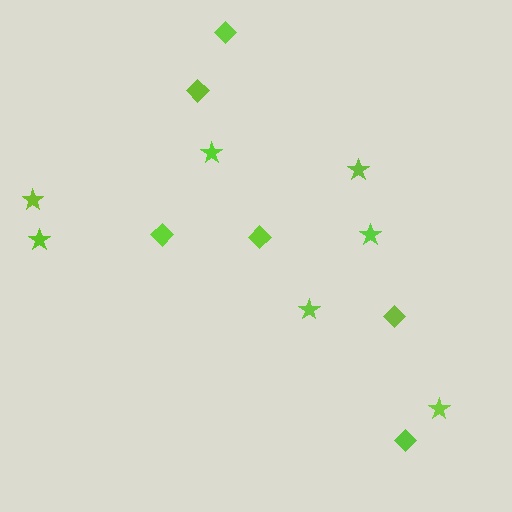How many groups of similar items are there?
There are 2 groups: one group of diamonds (6) and one group of stars (7).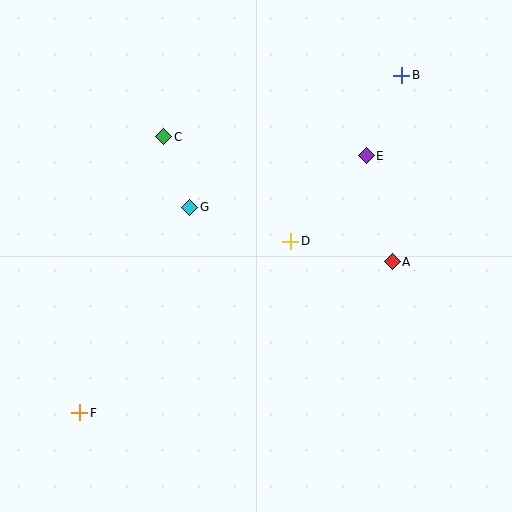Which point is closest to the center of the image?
Point D at (291, 241) is closest to the center.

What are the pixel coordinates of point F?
Point F is at (80, 413).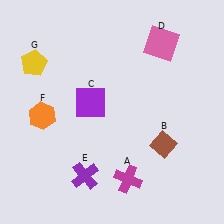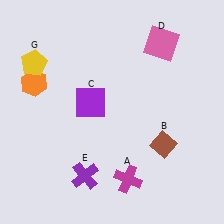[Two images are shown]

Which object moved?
The orange hexagon (F) moved up.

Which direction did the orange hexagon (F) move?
The orange hexagon (F) moved up.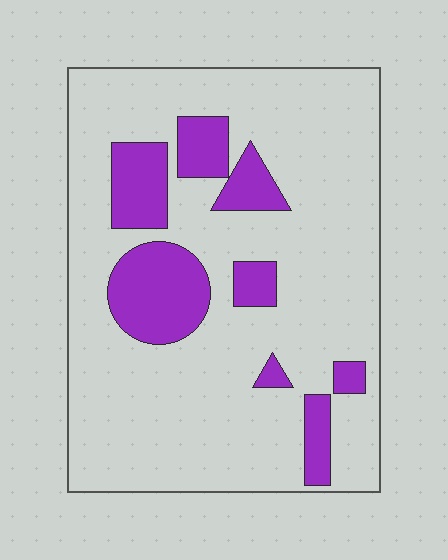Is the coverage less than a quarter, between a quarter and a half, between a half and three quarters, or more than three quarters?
Less than a quarter.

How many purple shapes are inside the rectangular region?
8.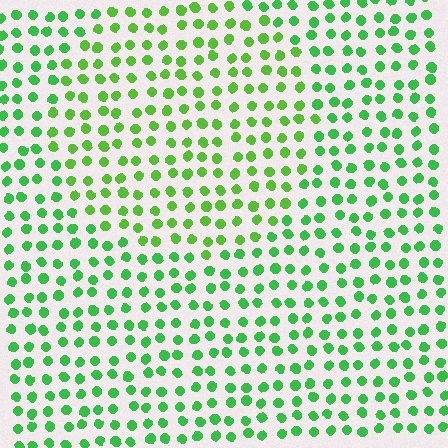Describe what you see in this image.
The image is filled with small green elements in a uniform arrangement. A circle-shaped region is visible where the elements are tinted to a slightly different hue, forming a subtle color boundary.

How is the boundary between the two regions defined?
The boundary is defined purely by a slight shift in hue (about 22 degrees). Spacing, size, and orientation are identical on both sides.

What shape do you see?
I see a circle.